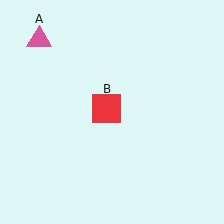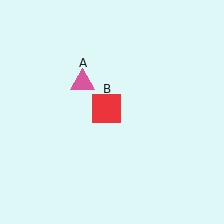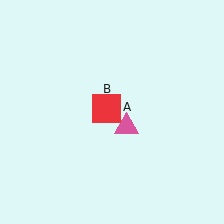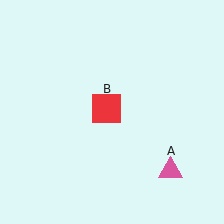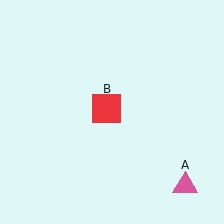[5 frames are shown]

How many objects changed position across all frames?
1 object changed position: pink triangle (object A).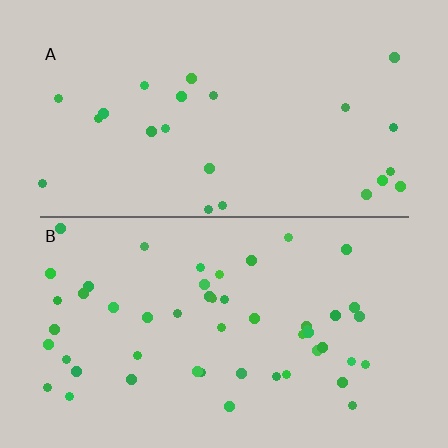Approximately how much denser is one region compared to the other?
Approximately 2.2× — region B over region A.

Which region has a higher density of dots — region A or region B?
B (the bottom).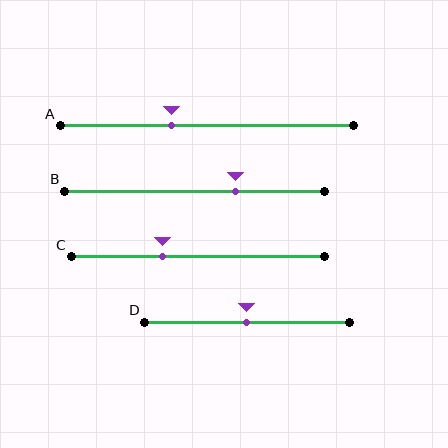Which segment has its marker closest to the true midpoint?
Segment D has its marker closest to the true midpoint.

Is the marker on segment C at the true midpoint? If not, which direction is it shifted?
No, the marker on segment C is shifted to the left by about 14% of the segment length.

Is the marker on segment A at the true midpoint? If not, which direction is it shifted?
No, the marker on segment A is shifted to the left by about 12% of the segment length.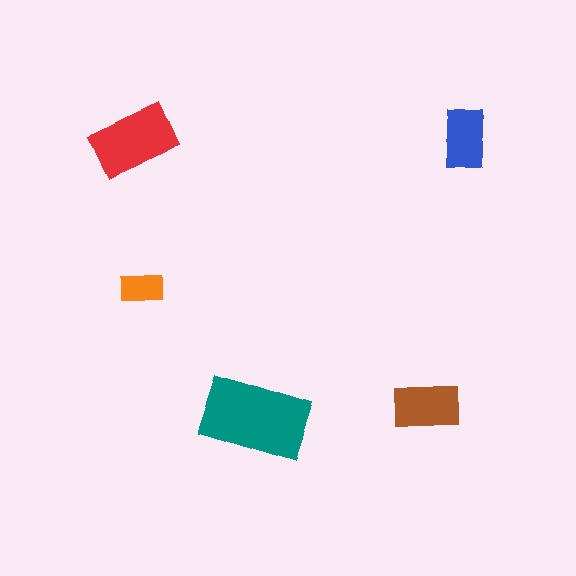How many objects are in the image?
There are 5 objects in the image.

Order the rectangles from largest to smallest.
the teal one, the red one, the brown one, the blue one, the orange one.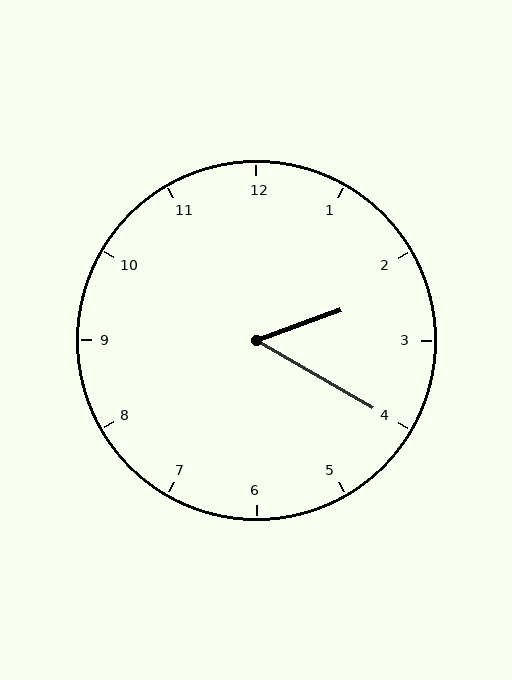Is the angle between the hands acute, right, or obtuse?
It is acute.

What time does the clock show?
2:20.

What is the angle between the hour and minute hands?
Approximately 50 degrees.